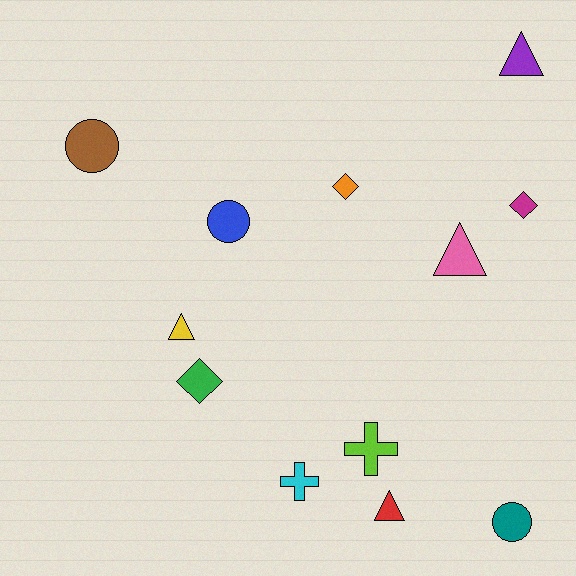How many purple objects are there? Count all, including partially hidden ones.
There is 1 purple object.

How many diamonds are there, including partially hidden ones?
There are 3 diamonds.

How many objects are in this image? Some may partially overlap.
There are 12 objects.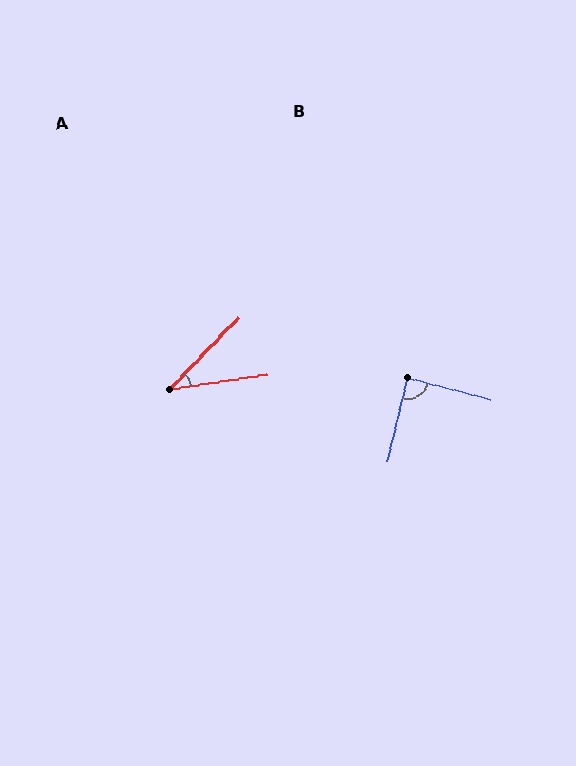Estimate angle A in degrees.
Approximately 38 degrees.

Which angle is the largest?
B, at approximately 89 degrees.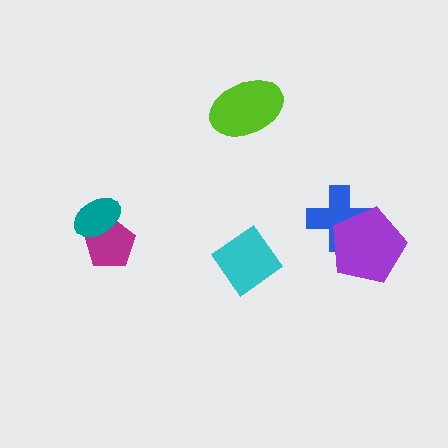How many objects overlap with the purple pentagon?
1 object overlaps with the purple pentagon.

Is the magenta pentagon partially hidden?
Yes, it is partially covered by another shape.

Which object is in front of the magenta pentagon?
The teal ellipse is in front of the magenta pentagon.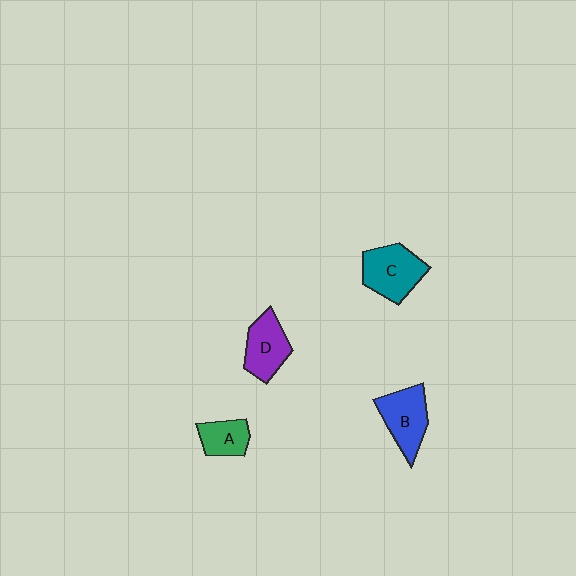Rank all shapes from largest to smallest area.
From largest to smallest: C (teal), B (blue), D (purple), A (green).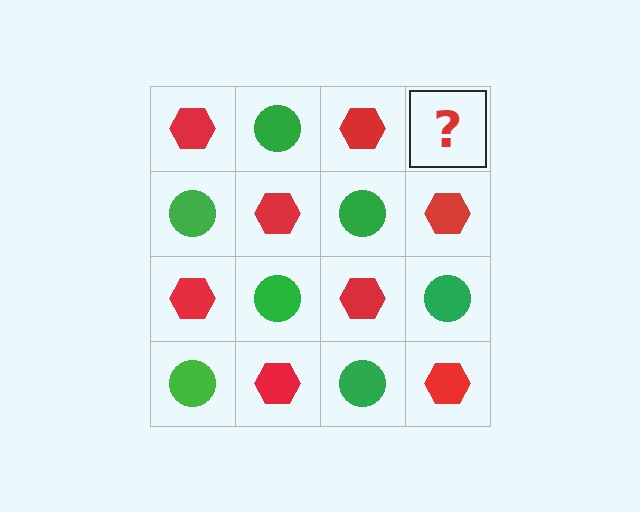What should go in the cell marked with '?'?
The missing cell should contain a green circle.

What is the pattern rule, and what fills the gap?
The rule is that it alternates red hexagon and green circle in a checkerboard pattern. The gap should be filled with a green circle.